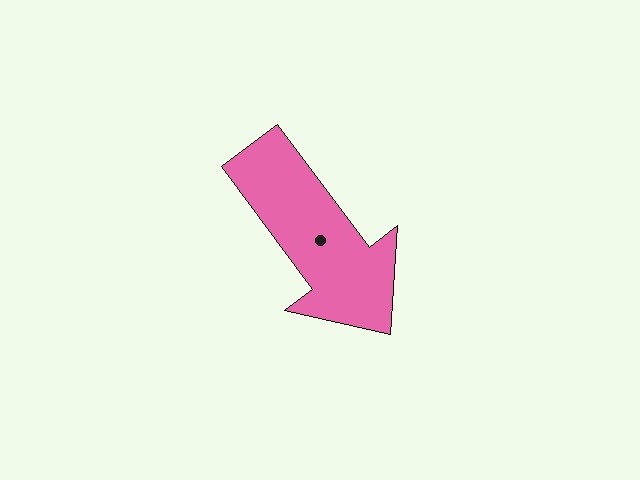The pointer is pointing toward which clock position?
Roughly 5 o'clock.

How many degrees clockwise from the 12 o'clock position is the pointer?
Approximately 143 degrees.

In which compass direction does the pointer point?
Southeast.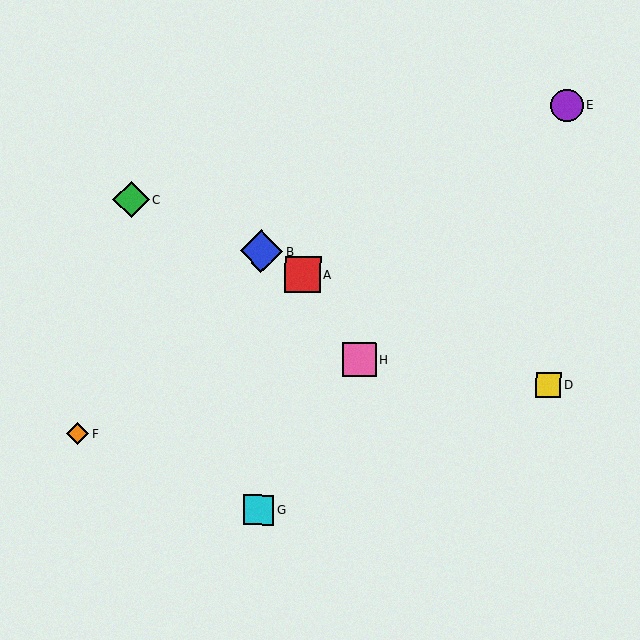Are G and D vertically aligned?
No, G is at x≈259 and D is at x≈549.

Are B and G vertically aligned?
Yes, both are at x≈261.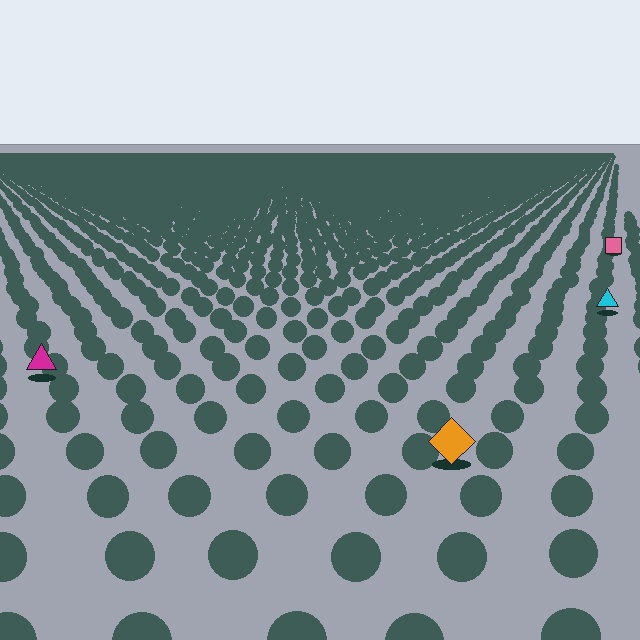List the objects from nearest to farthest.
From nearest to farthest: the orange diamond, the magenta triangle, the cyan triangle, the pink square.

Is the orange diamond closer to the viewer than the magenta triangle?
Yes. The orange diamond is closer — you can tell from the texture gradient: the ground texture is coarser near it.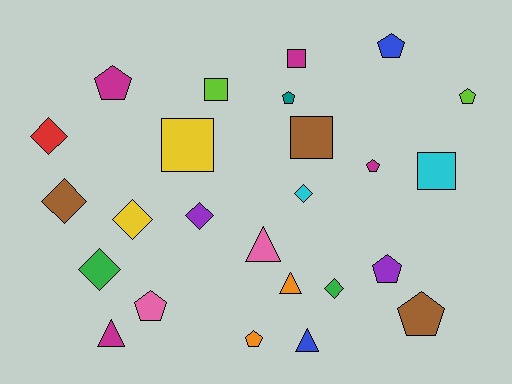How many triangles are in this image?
There are 4 triangles.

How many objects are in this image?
There are 25 objects.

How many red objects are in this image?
There is 1 red object.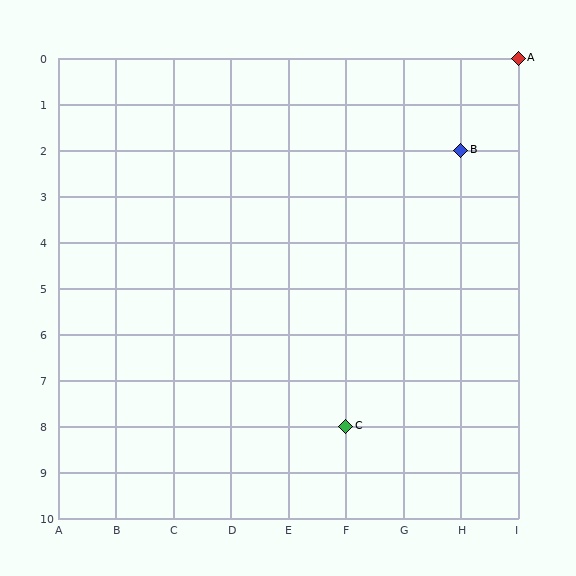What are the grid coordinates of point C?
Point C is at grid coordinates (F, 8).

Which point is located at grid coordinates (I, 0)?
Point A is at (I, 0).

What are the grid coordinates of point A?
Point A is at grid coordinates (I, 0).